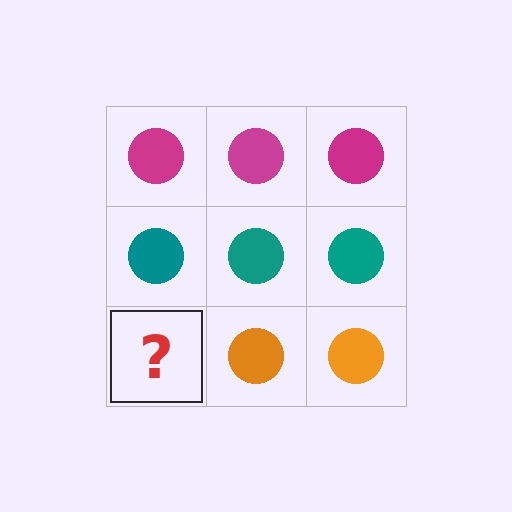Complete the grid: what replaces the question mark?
The question mark should be replaced with an orange circle.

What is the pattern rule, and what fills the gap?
The rule is that each row has a consistent color. The gap should be filled with an orange circle.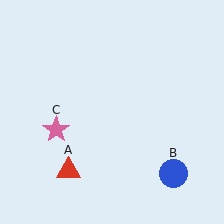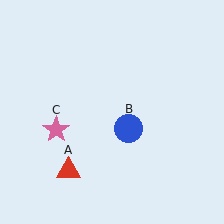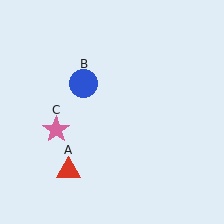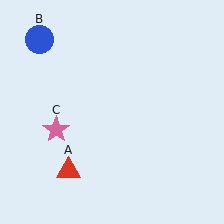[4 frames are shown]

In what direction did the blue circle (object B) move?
The blue circle (object B) moved up and to the left.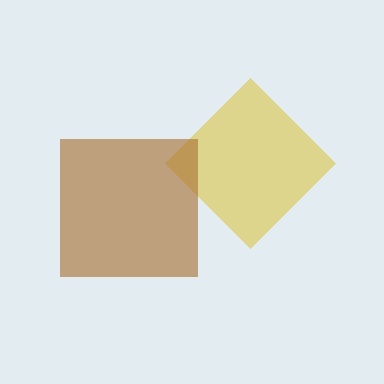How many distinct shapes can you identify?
There are 2 distinct shapes: a yellow diamond, a brown square.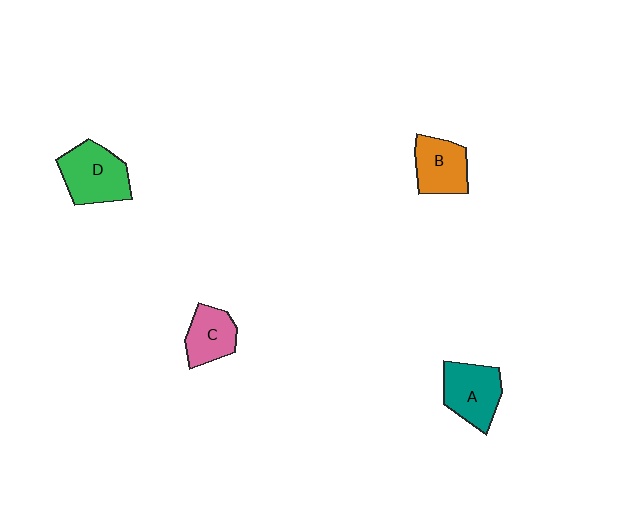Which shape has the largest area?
Shape D (green).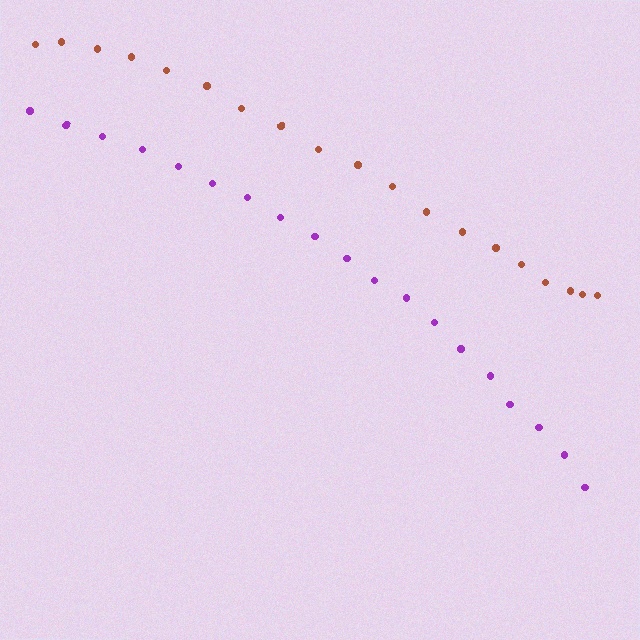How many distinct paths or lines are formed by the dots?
There are 2 distinct paths.